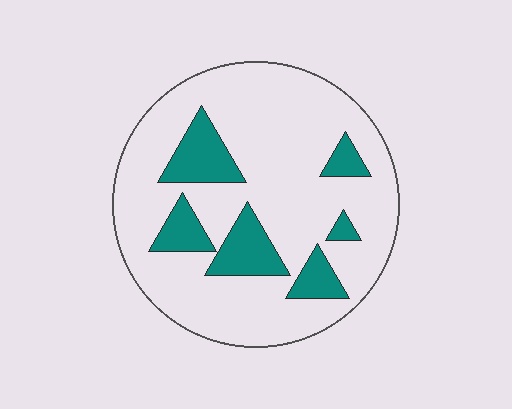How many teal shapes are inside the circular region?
6.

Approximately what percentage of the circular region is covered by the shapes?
Approximately 20%.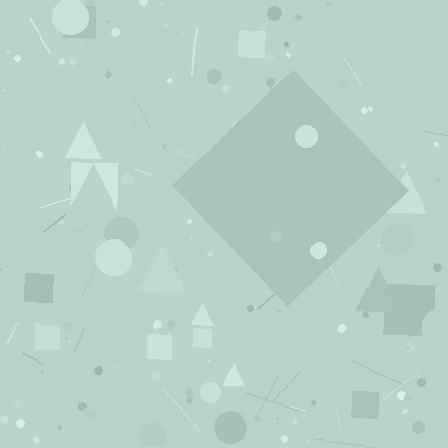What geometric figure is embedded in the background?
A diamond is embedded in the background.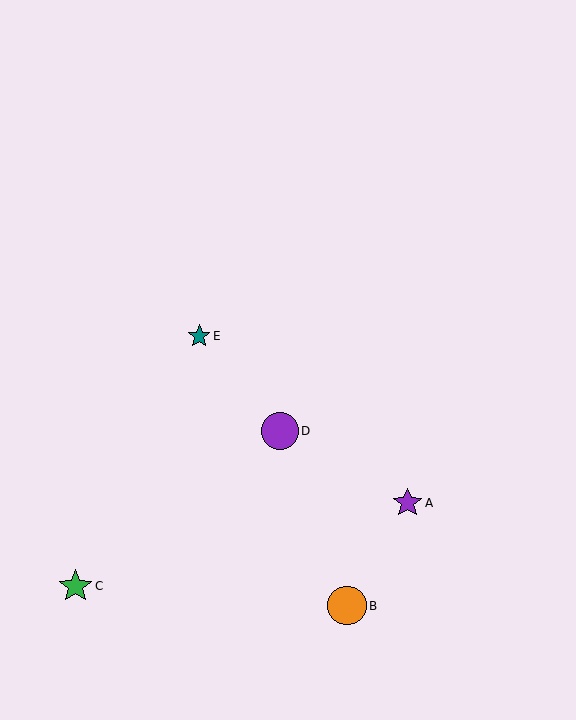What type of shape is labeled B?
Shape B is an orange circle.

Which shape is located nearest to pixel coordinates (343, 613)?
The orange circle (labeled B) at (347, 606) is nearest to that location.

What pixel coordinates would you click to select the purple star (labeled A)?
Click at (407, 503) to select the purple star A.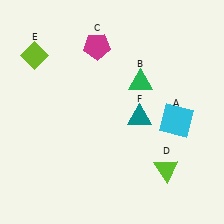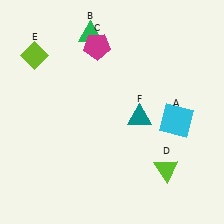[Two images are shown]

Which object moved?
The green triangle (B) moved left.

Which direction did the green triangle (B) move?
The green triangle (B) moved left.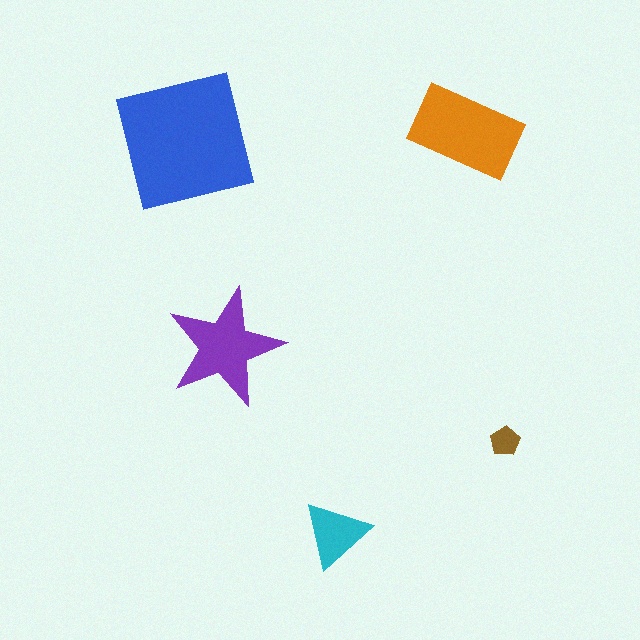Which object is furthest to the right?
The brown pentagon is rightmost.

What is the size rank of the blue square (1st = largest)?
1st.